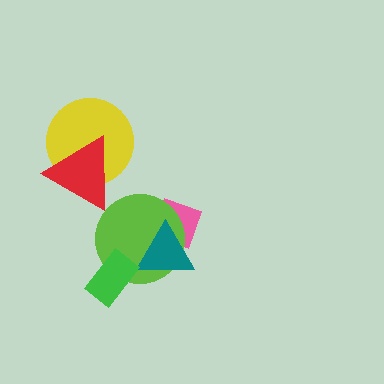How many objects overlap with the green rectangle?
1 object overlaps with the green rectangle.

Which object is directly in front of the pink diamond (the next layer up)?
The lime circle is directly in front of the pink diamond.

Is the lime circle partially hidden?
Yes, it is partially covered by another shape.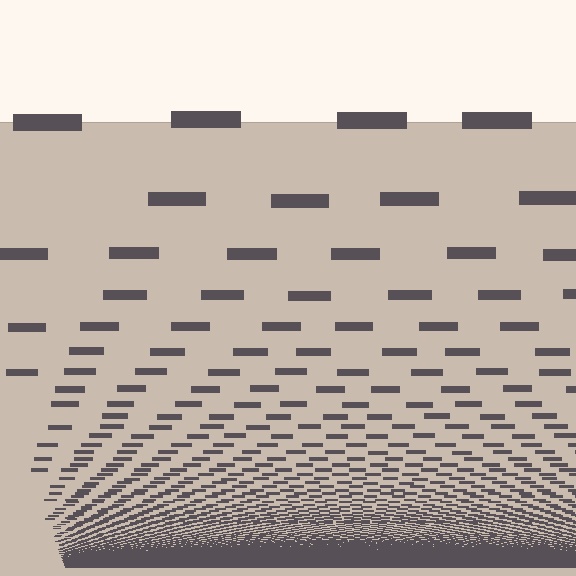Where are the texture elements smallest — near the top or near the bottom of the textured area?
Near the bottom.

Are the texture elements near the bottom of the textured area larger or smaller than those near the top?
Smaller. The gradient is inverted — elements near the bottom are smaller and denser.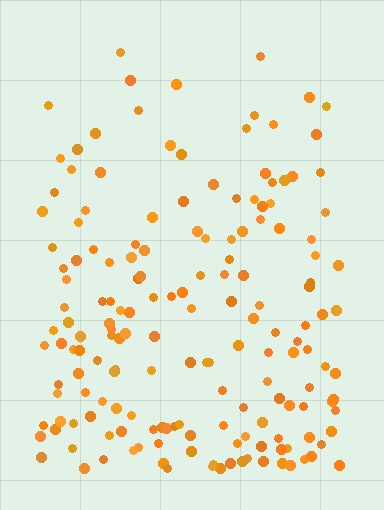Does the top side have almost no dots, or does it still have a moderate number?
Still a moderate number, just noticeably fewer than the bottom.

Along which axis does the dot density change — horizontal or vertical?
Vertical.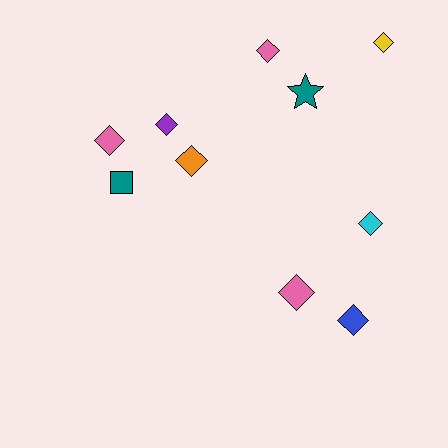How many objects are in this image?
There are 10 objects.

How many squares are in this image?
There is 1 square.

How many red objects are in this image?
There are no red objects.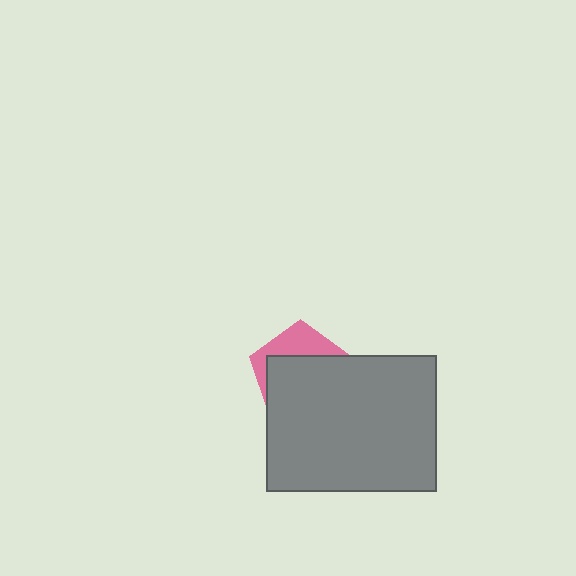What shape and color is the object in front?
The object in front is a gray rectangle.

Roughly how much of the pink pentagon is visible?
A small part of it is visible (roughly 33%).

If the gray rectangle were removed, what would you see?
You would see the complete pink pentagon.